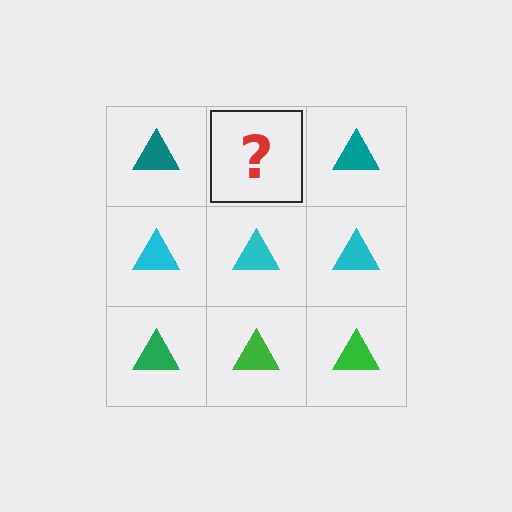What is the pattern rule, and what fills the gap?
The rule is that each row has a consistent color. The gap should be filled with a teal triangle.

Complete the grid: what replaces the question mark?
The question mark should be replaced with a teal triangle.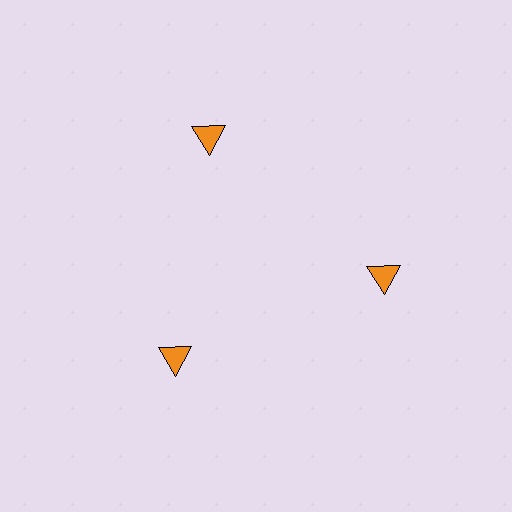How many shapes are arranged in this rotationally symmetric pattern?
There are 3 shapes, arranged in 3 groups of 1.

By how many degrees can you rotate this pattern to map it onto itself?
The pattern maps onto itself every 120 degrees of rotation.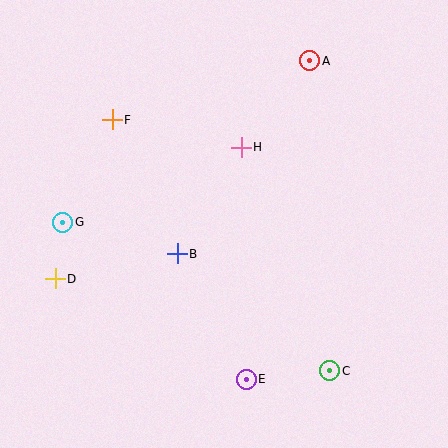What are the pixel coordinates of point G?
Point G is at (63, 222).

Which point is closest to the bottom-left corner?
Point D is closest to the bottom-left corner.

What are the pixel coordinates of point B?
Point B is at (177, 254).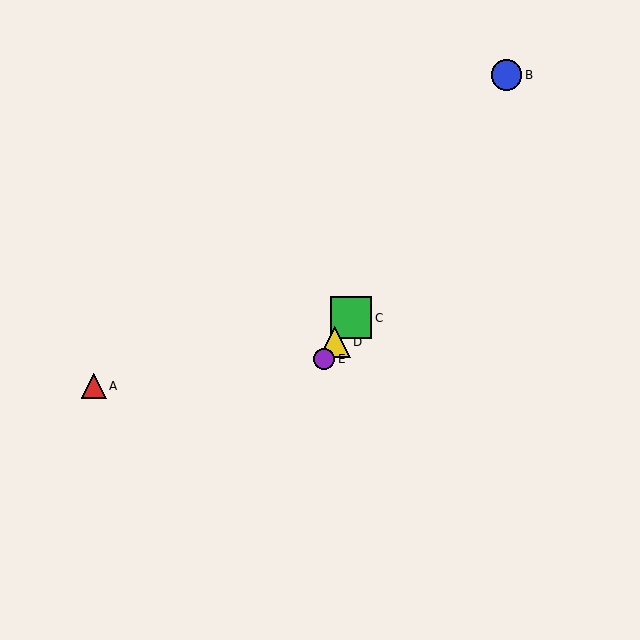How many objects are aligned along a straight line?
4 objects (B, C, D, E) are aligned along a straight line.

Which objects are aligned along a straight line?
Objects B, C, D, E are aligned along a straight line.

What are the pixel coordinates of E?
Object E is at (324, 359).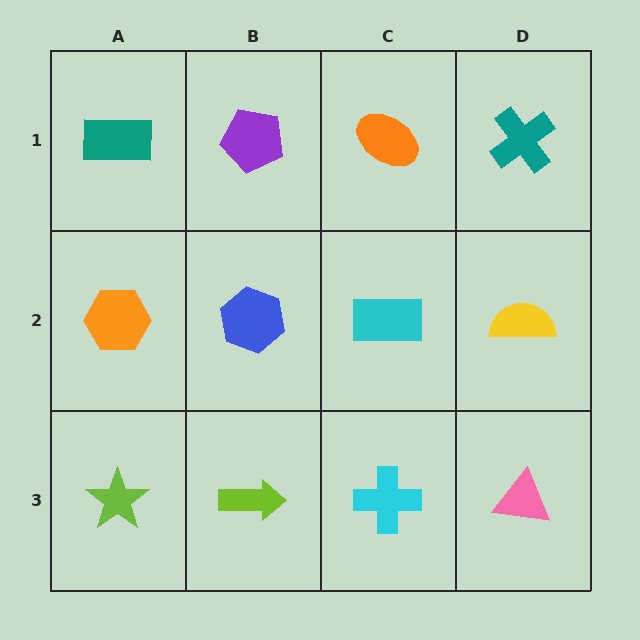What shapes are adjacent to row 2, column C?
An orange ellipse (row 1, column C), a cyan cross (row 3, column C), a blue hexagon (row 2, column B), a yellow semicircle (row 2, column D).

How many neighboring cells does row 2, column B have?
4.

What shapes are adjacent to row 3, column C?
A cyan rectangle (row 2, column C), a lime arrow (row 3, column B), a pink triangle (row 3, column D).